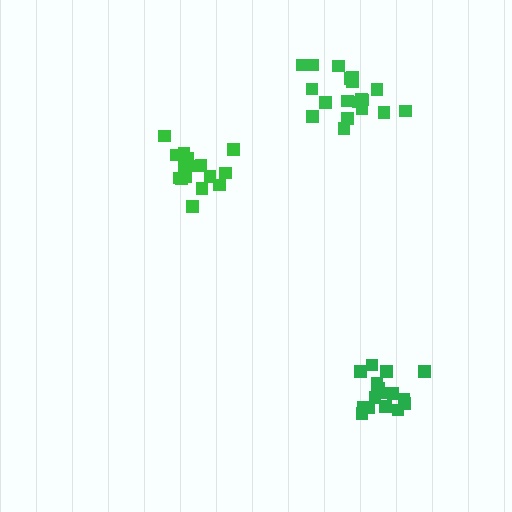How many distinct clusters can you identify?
There are 3 distinct clusters.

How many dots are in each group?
Group 1: 18 dots, Group 2: 16 dots, Group 3: 19 dots (53 total).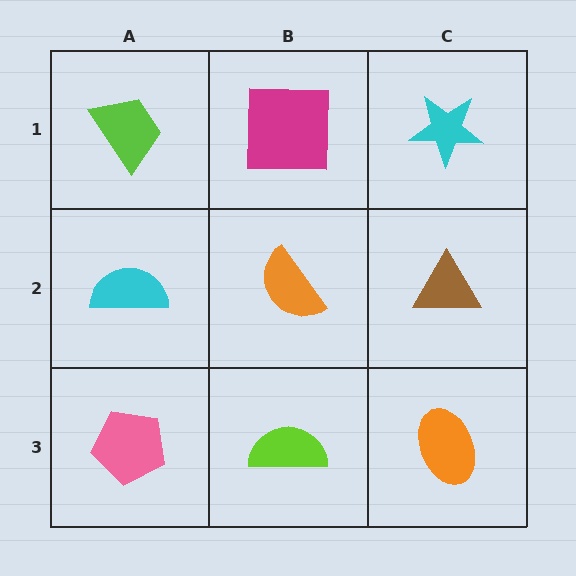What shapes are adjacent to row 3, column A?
A cyan semicircle (row 2, column A), a lime semicircle (row 3, column B).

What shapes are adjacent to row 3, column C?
A brown triangle (row 2, column C), a lime semicircle (row 3, column B).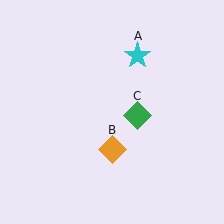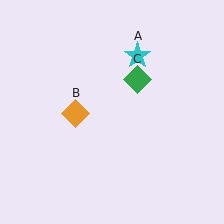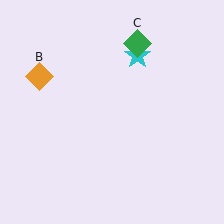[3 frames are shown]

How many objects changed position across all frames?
2 objects changed position: orange diamond (object B), green diamond (object C).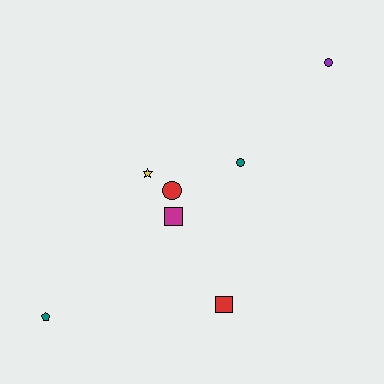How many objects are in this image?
There are 7 objects.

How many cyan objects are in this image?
There are no cyan objects.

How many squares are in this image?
There are 2 squares.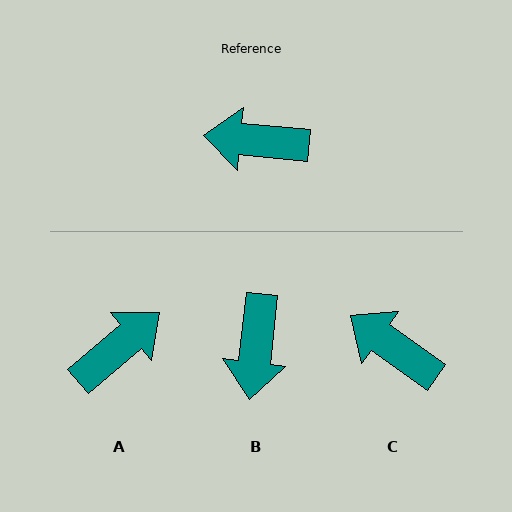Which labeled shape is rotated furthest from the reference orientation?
A, about 134 degrees away.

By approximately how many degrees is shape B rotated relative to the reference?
Approximately 89 degrees counter-clockwise.